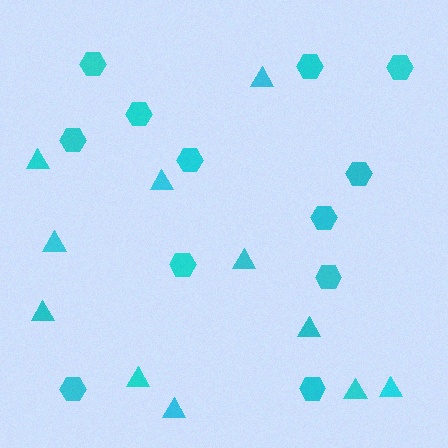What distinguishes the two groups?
There are 2 groups: one group of triangles (11) and one group of hexagons (12).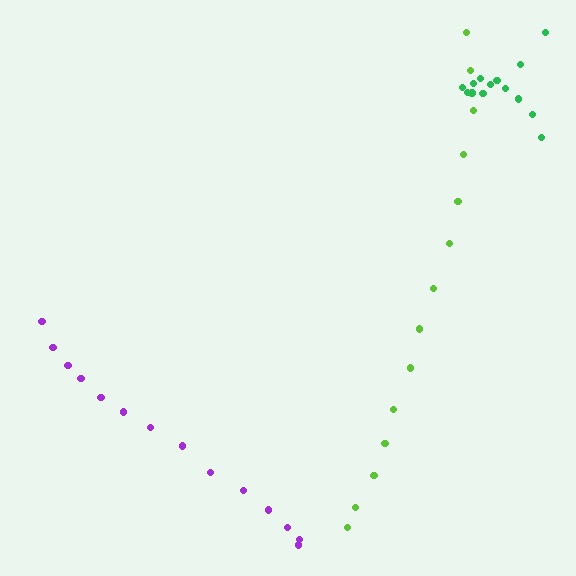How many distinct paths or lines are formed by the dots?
There are 3 distinct paths.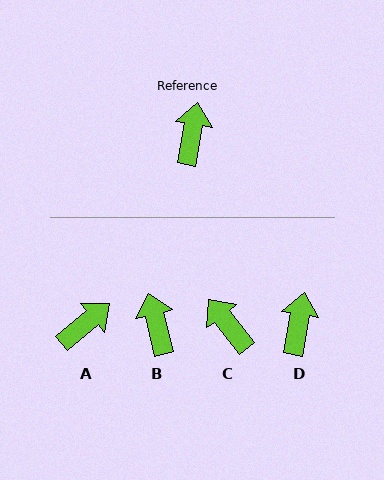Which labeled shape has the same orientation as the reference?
D.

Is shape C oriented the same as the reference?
No, it is off by about 49 degrees.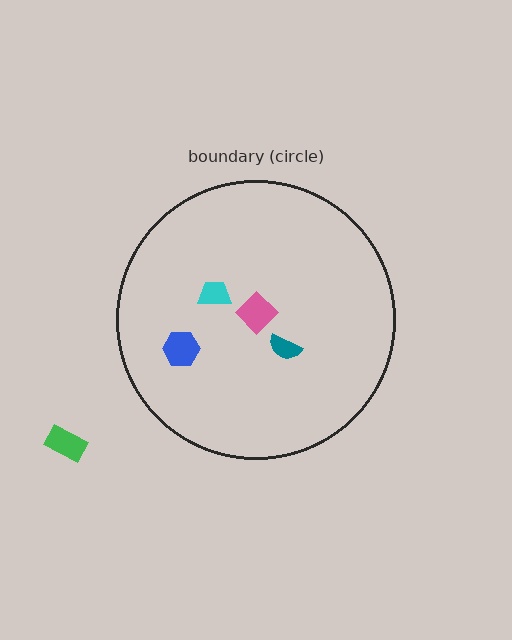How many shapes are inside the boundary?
4 inside, 1 outside.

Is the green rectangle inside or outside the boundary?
Outside.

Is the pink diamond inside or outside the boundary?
Inside.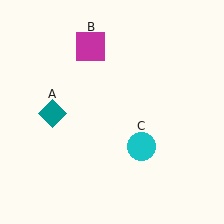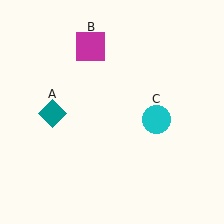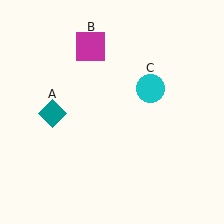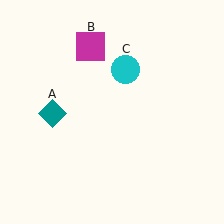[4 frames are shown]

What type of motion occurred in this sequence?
The cyan circle (object C) rotated counterclockwise around the center of the scene.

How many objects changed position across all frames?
1 object changed position: cyan circle (object C).